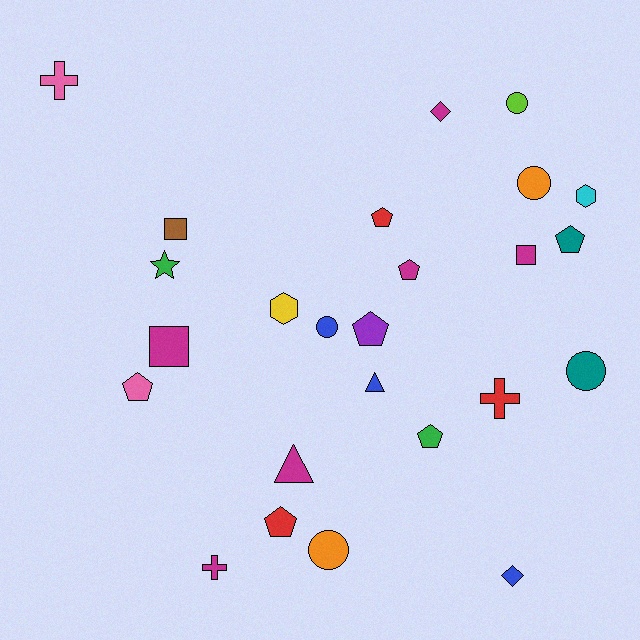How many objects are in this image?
There are 25 objects.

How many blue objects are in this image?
There are 3 blue objects.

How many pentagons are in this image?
There are 7 pentagons.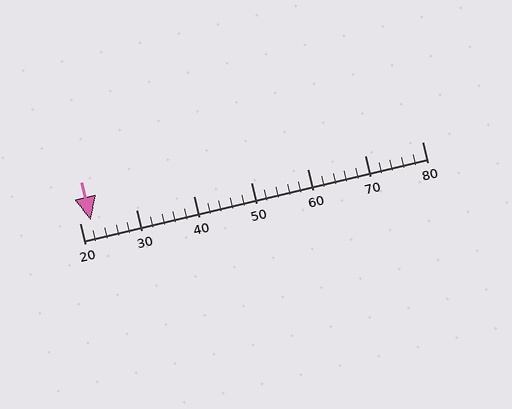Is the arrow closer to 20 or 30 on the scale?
The arrow is closer to 20.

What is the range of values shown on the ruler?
The ruler shows values from 20 to 80.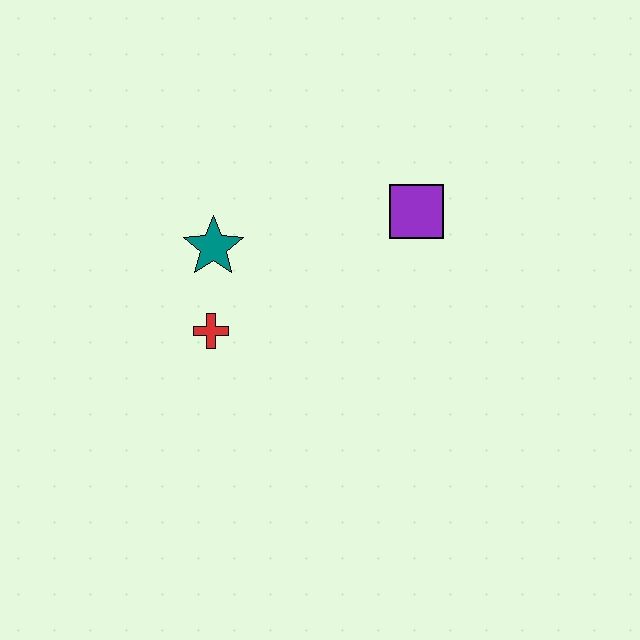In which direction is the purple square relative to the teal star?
The purple square is to the right of the teal star.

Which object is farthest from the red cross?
The purple square is farthest from the red cross.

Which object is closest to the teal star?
The red cross is closest to the teal star.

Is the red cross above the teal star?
No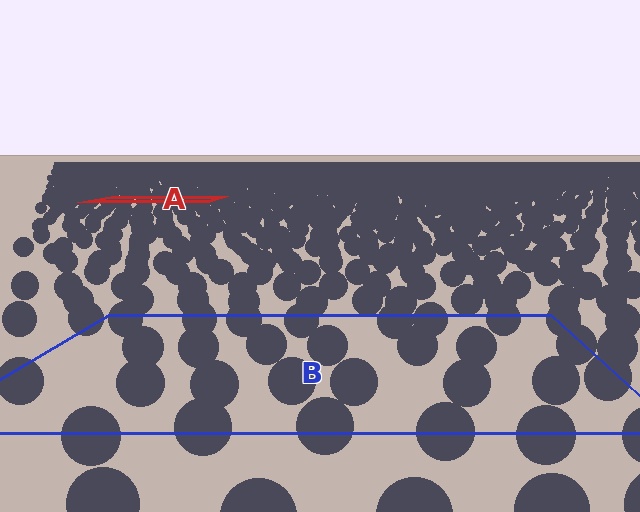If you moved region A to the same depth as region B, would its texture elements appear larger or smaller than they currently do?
They would appear larger. At a closer depth, the same texture elements are projected at a bigger on-screen size.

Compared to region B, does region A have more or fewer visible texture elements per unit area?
Region A has more texture elements per unit area — they are packed more densely because it is farther away.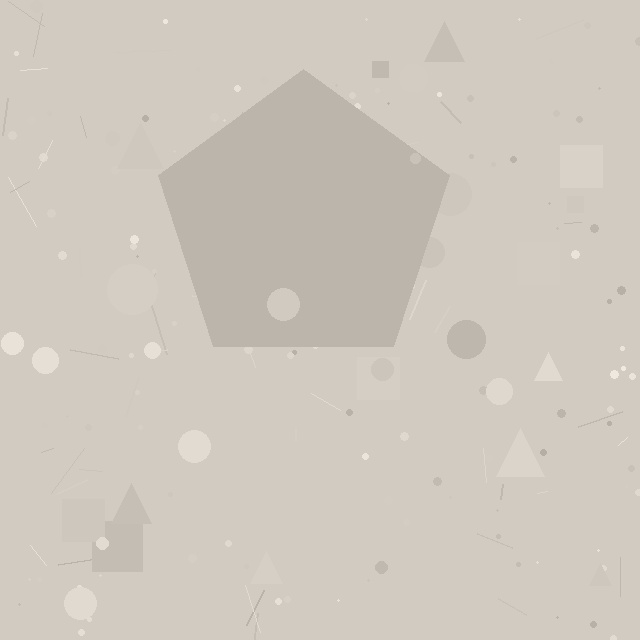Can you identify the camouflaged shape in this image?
The camouflaged shape is a pentagon.